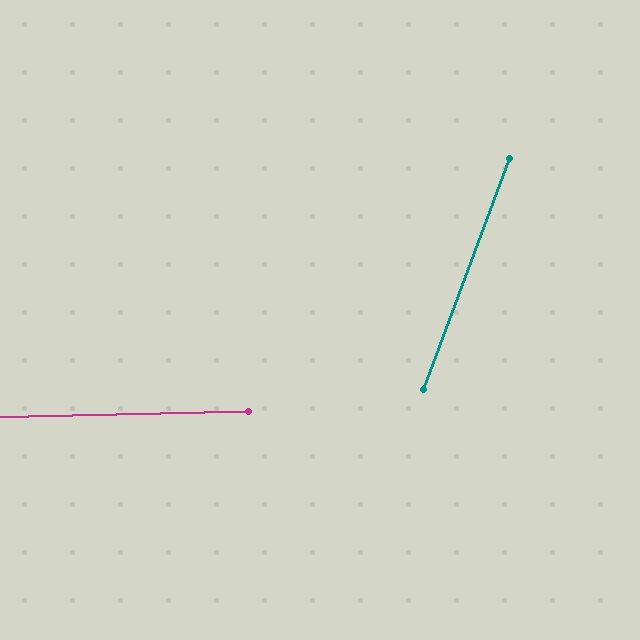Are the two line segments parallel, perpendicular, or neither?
Neither parallel nor perpendicular — they differ by about 68°.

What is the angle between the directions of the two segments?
Approximately 68 degrees.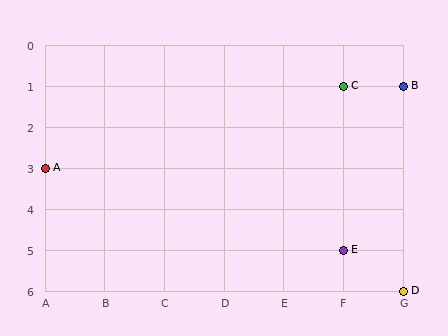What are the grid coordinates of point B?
Point B is at grid coordinates (G, 1).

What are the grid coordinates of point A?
Point A is at grid coordinates (A, 3).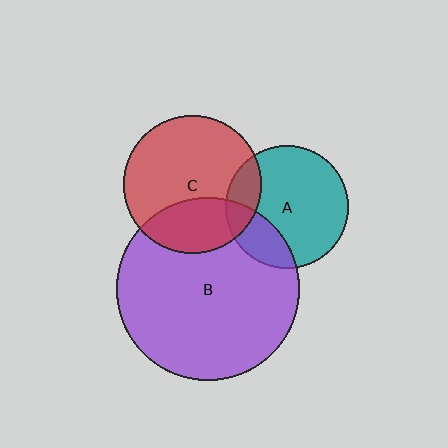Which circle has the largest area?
Circle B (purple).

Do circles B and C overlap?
Yes.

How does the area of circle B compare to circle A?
Approximately 2.2 times.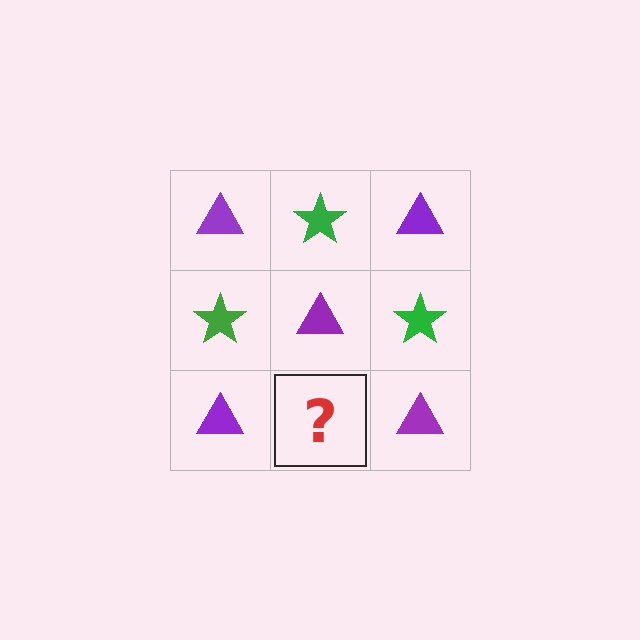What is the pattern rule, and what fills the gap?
The rule is that it alternates purple triangle and green star in a checkerboard pattern. The gap should be filled with a green star.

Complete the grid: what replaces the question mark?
The question mark should be replaced with a green star.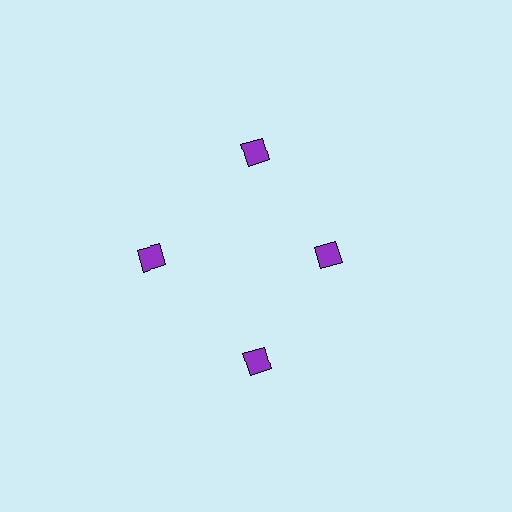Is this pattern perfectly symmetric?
No. The 4 purple diamonds are arranged in a ring, but one element near the 3 o'clock position is pulled inward toward the center, breaking the 4-fold rotational symmetry.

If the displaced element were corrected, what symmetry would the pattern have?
It would have 4-fold rotational symmetry — the pattern would map onto itself every 90 degrees.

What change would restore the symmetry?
The symmetry would be restored by moving it outward, back onto the ring so that all 4 diamonds sit at equal angles and equal distance from the center.